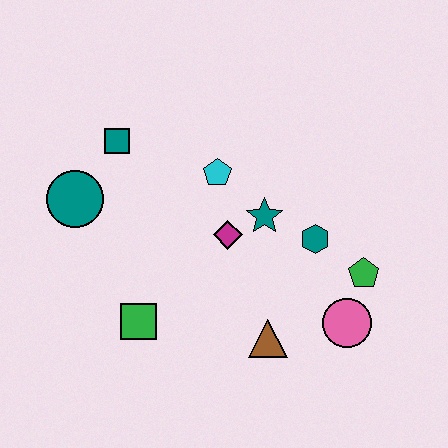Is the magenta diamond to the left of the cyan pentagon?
No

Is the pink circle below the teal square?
Yes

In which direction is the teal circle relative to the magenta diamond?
The teal circle is to the left of the magenta diamond.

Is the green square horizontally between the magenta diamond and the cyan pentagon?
No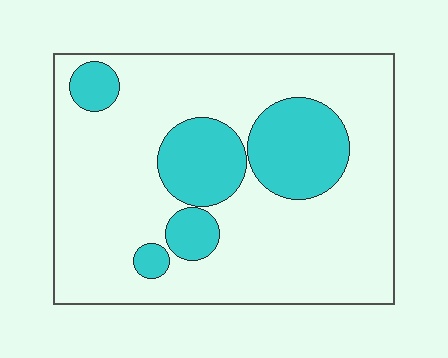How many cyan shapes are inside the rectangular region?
5.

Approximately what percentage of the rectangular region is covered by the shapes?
Approximately 25%.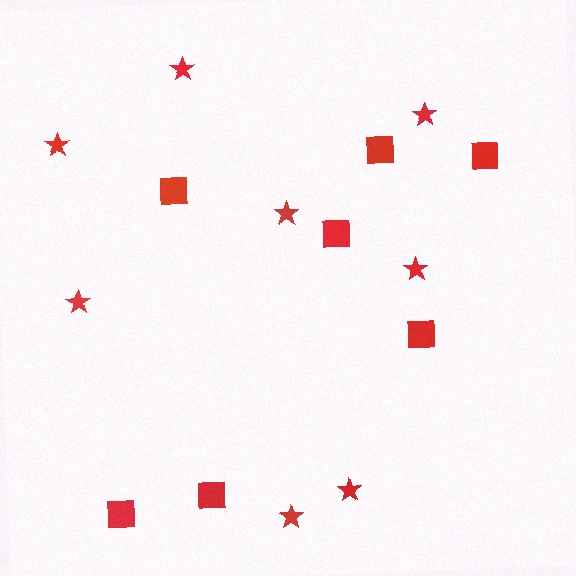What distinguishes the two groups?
There are 2 groups: one group of squares (7) and one group of stars (8).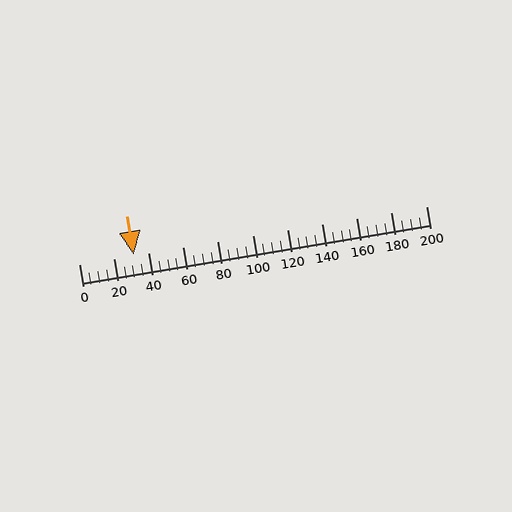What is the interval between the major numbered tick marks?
The major tick marks are spaced 20 units apart.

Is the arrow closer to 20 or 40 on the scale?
The arrow is closer to 40.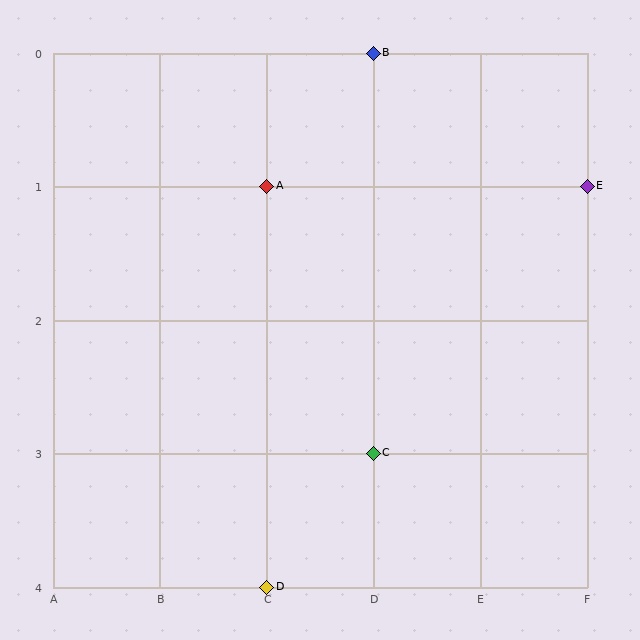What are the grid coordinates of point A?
Point A is at grid coordinates (C, 1).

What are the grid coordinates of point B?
Point B is at grid coordinates (D, 0).